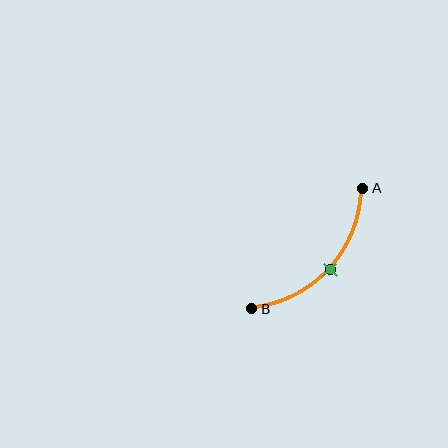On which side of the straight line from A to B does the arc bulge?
The arc bulges below and to the right of the straight line connecting A and B.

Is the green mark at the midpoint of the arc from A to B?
Yes. The green mark lies on the arc at equal arc-length from both A and B — it is the arc midpoint.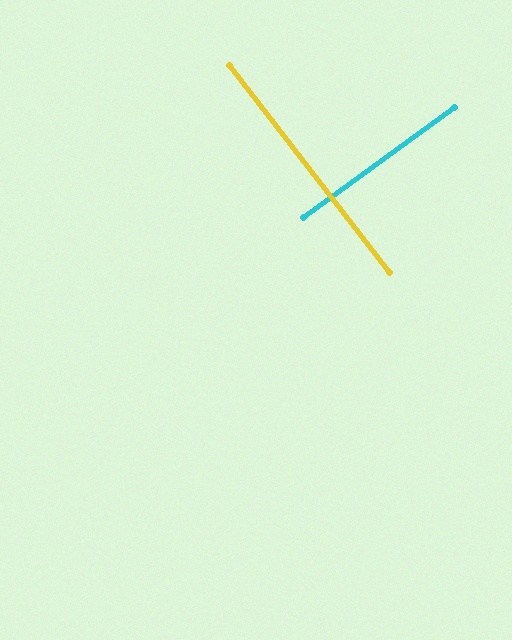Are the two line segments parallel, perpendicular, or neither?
Perpendicular — they meet at approximately 88°.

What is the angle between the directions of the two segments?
Approximately 88 degrees.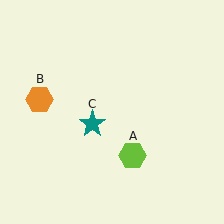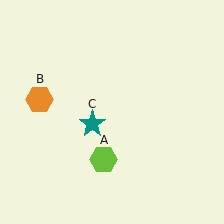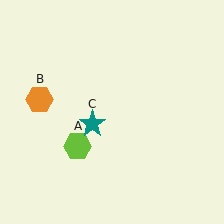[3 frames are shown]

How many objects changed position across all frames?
1 object changed position: lime hexagon (object A).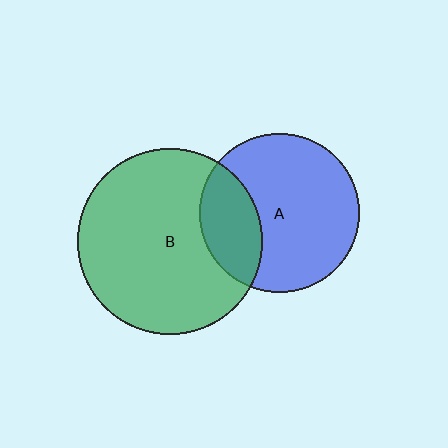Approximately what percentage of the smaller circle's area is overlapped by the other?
Approximately 25%.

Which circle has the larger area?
Circle B (green).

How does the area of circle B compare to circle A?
Approximately 1.4 times.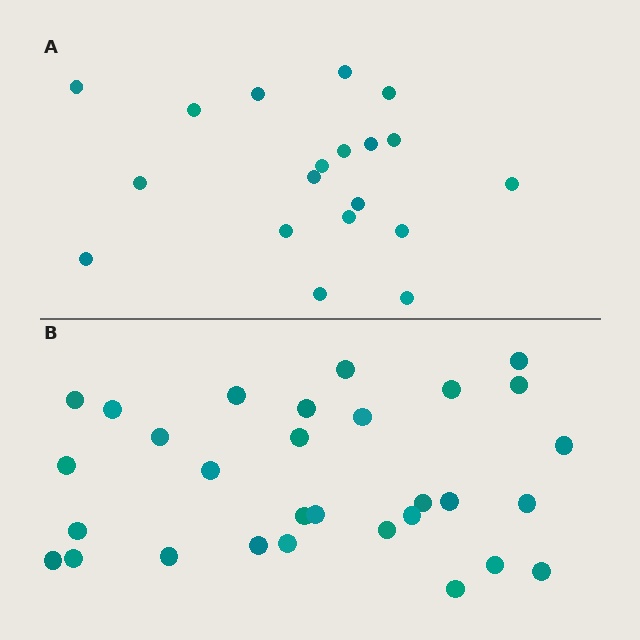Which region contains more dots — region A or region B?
Region B (the bottom region) has more dots.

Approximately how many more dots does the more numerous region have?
Region B has roughly 12 or so more dots than region A.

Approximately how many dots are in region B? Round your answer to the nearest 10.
About 30 dots.